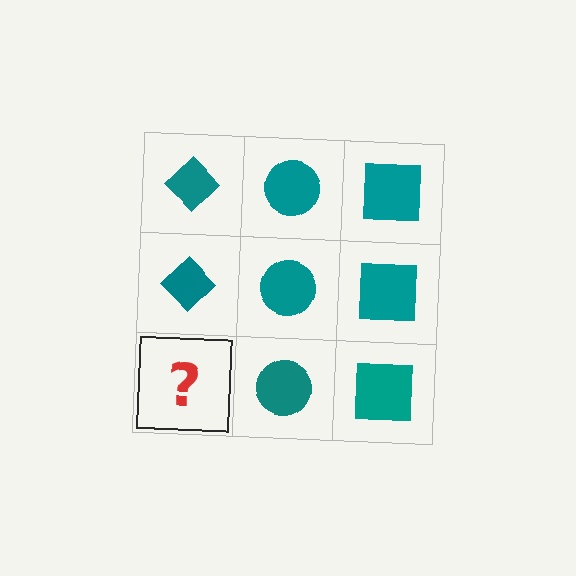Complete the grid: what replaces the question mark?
The question mark should be replaced with a teal diamond.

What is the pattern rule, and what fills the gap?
The rule is that each column has a consistent shape. The gap should be filled with a teal diamond.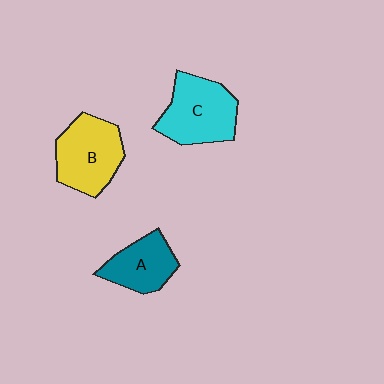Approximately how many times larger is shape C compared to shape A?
Approximately 1.4 times.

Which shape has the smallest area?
Shape A (teal).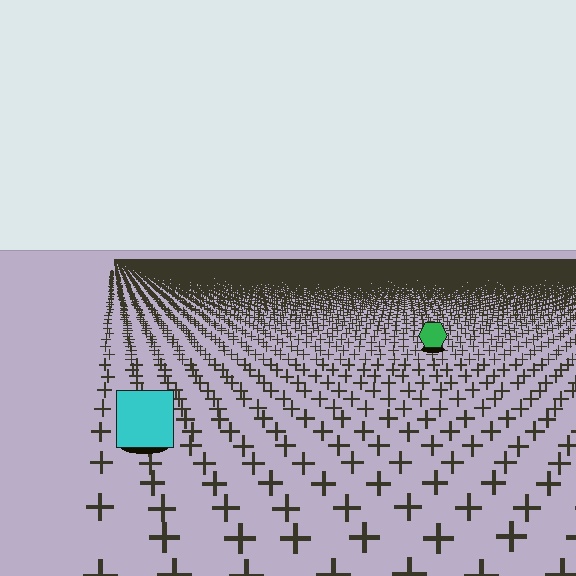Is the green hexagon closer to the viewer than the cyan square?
No. The cyan square is closer — you can tell from the texture gradient: the ground texture is coarser near it.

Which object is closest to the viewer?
The cyan square is closest. The texture marks near it are larger and more spread out.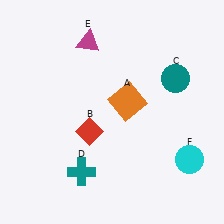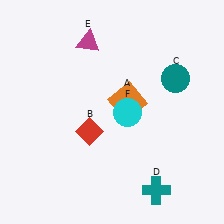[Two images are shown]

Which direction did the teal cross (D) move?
The teal cross (D) moved right.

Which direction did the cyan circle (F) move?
The cyan circle (F) moved left.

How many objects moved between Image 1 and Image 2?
2 objects moved between the two images.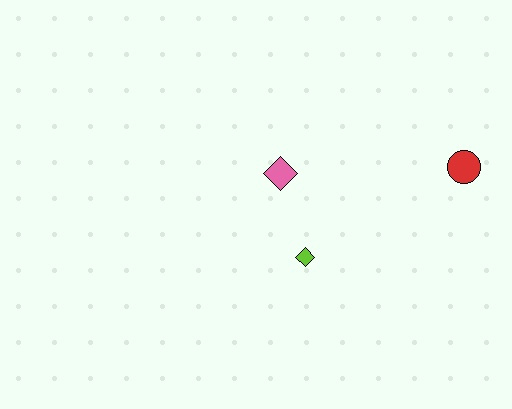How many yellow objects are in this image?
There are no yellow objects.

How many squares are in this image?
There are no squares.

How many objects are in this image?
There are 3 objects.